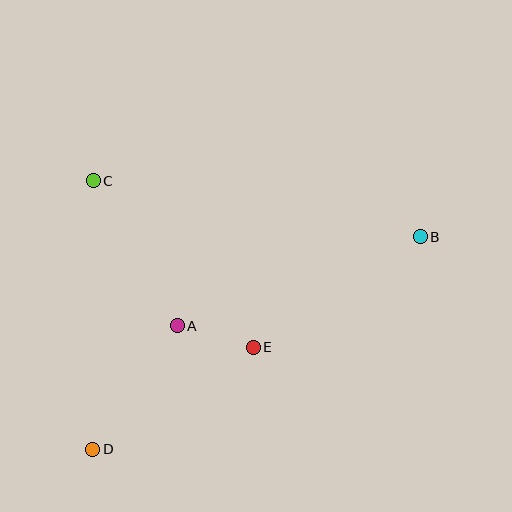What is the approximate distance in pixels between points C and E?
The distance between C and E is approximately 231 pixels.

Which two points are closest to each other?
Points A and E are closest to each other.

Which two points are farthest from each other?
Points B and D are farthest from each other.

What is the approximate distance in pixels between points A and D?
The distance between A and D is approximately 150 pixels.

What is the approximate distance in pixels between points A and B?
The distance between A and B is approximately 259 pixels.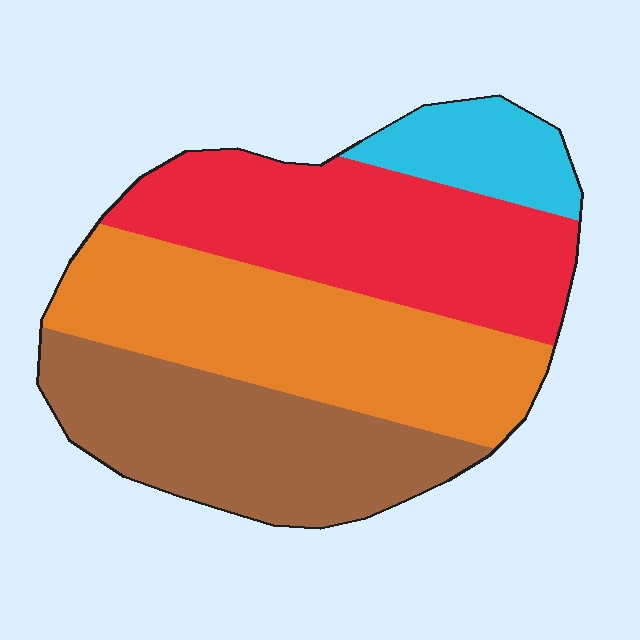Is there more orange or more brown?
Orange.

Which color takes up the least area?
Cyan, at roughly 10%.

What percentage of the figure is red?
Red takes up between a quarter and a half of the figure.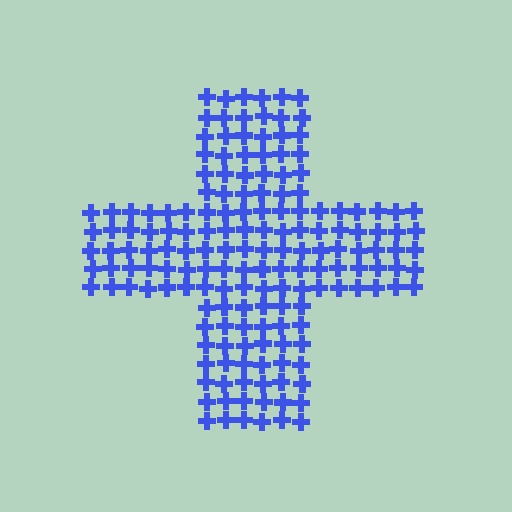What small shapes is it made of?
It is made of small crosses.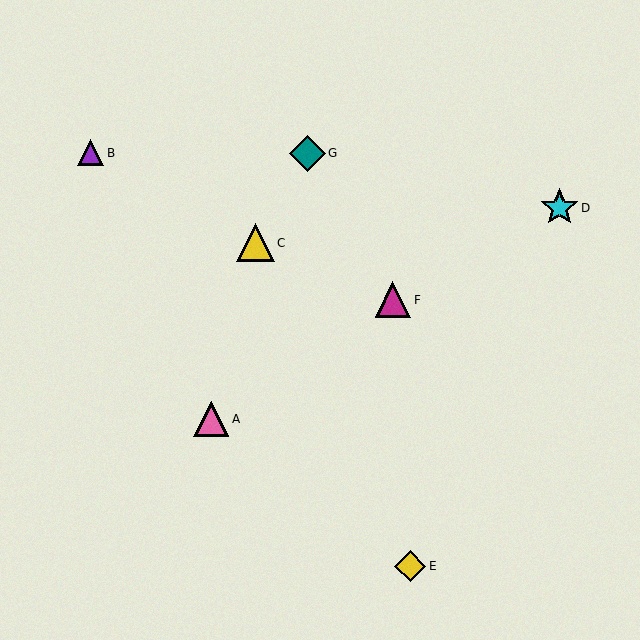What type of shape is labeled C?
Shape C is a yellow triangle.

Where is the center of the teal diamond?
The center of the teal diamond is at (307, 153).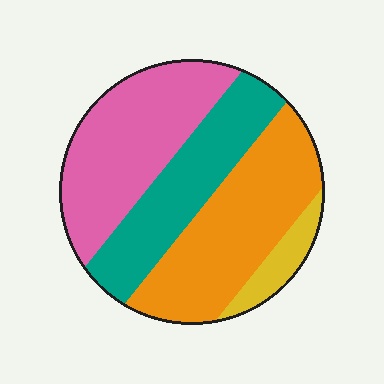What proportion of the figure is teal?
Teal covers about 25% of the figure.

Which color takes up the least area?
Yellow, at roughly 5%.